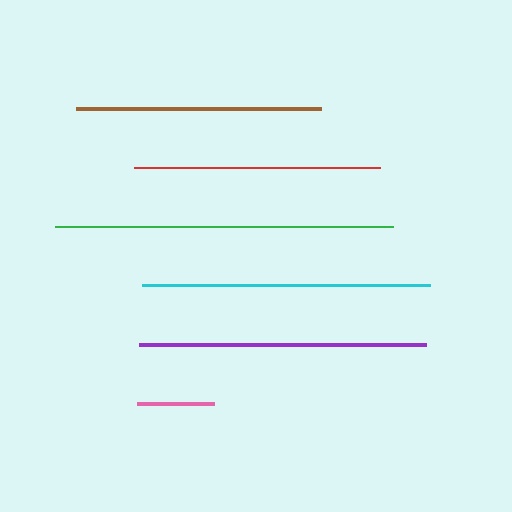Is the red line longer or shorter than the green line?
The green line is longer than the red line.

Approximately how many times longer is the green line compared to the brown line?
The green line is approximately 1.4 times the length of the brown line.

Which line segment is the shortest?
The pink line is the shortest at approximately 77 pixels.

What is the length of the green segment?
The green segment is approximately 338 pixels long.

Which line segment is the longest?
The green line is the longest at approximately 338 pixels.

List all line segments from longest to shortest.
From longest to shortest: green, cyan, purple, red, brown, pink.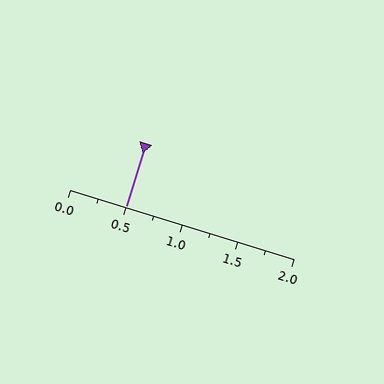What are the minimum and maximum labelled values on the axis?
The axis runs from 0.0 to 2.0.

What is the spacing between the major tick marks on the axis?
The major ticks are spaced 0.5 apart.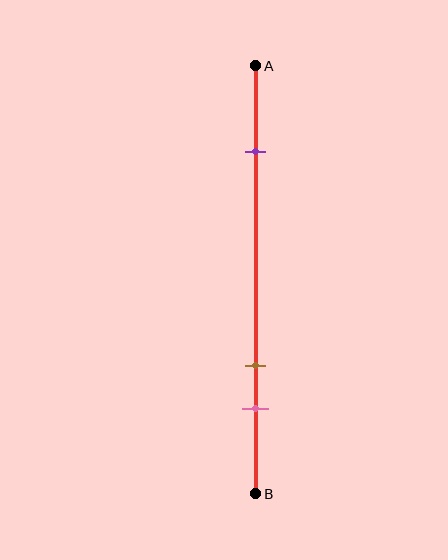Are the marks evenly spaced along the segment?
No, the marks are not evenly spaced.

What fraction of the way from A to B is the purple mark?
The purple mark is approximately 20% (0.2) of the way from A to B.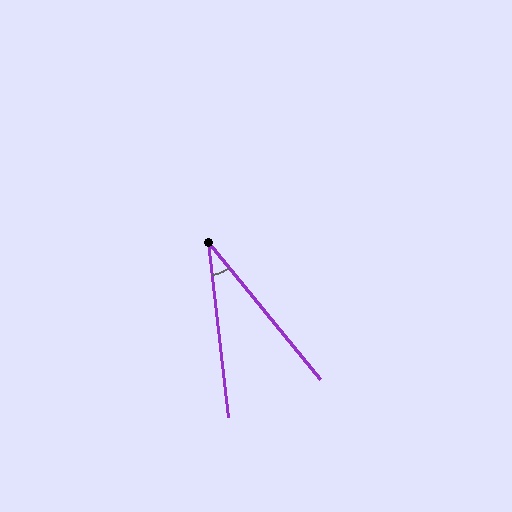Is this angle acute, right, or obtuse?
It is acute.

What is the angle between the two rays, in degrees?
Approximately 33 degrees.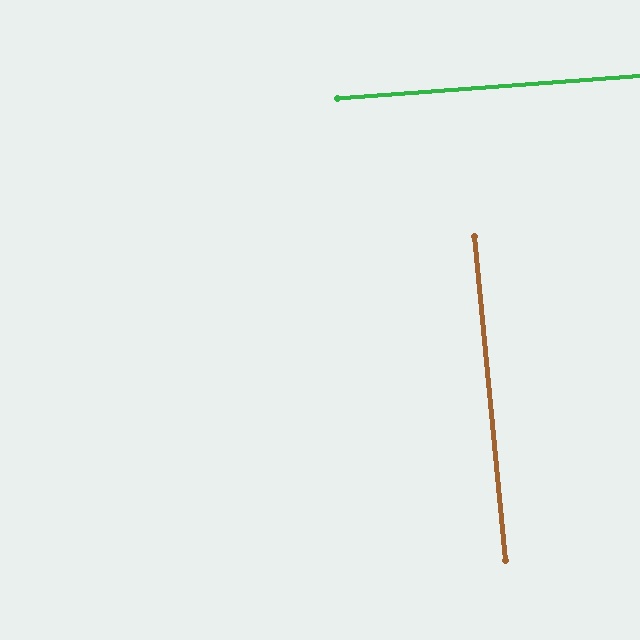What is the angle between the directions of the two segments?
Approximately 89 degrees.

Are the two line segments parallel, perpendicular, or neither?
Perpendicular — they meet at approximately 89°.